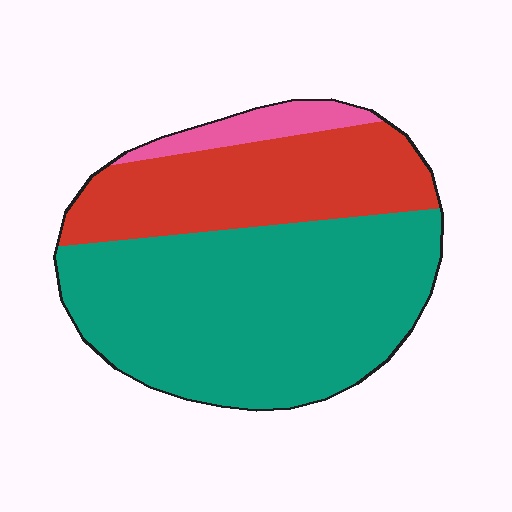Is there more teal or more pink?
Teal.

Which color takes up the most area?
Teal, at roughly 60%.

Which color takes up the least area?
Pink, at roughly 5%.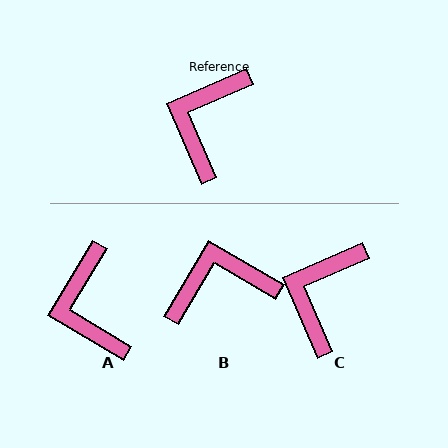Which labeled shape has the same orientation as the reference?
C.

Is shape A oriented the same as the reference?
No, it is off by about 36 degrees.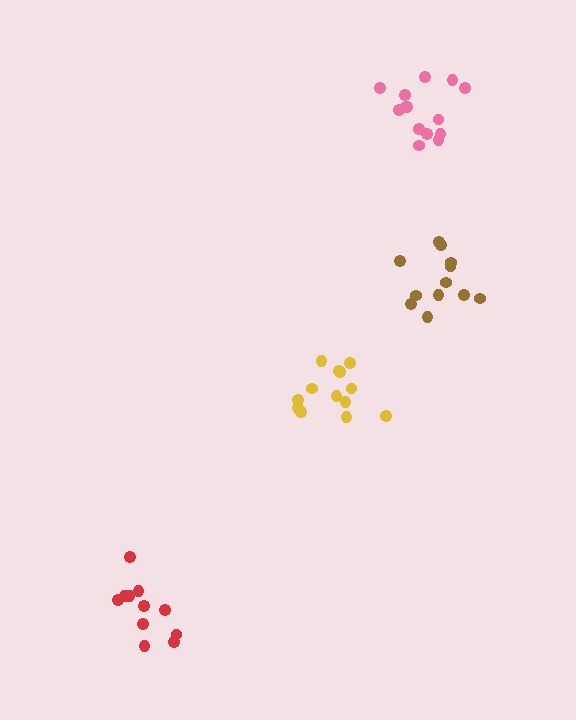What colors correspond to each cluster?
The clusters are colored: pink, brown, yellow, red.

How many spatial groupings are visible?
There are 4 spatial groupings.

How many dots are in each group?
Group 1: 14 dots, Group 2: 12 dots, Group 3: 13 dots, Group 4: 11 dots (50 total).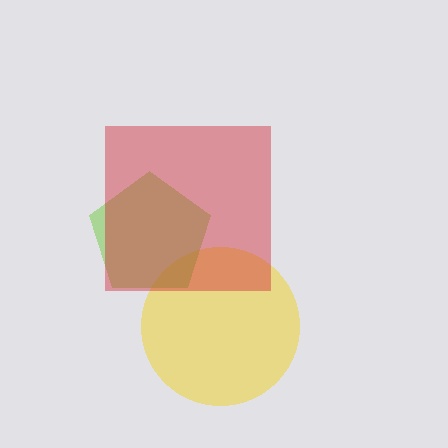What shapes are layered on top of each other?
The layered shapes are: a yellow circle, a lime pentagon, a red square.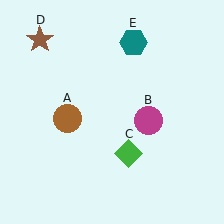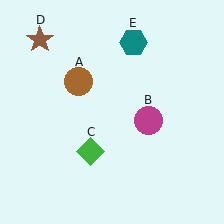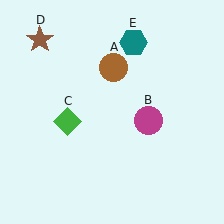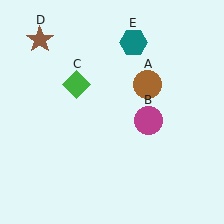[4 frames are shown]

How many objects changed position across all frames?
2 objects changed position: brown circle (object A), green diamond (object C).